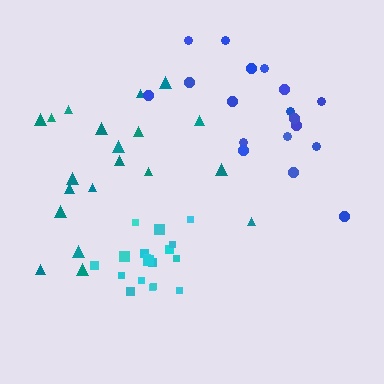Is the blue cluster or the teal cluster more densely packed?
Teal.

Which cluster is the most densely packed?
Cyan.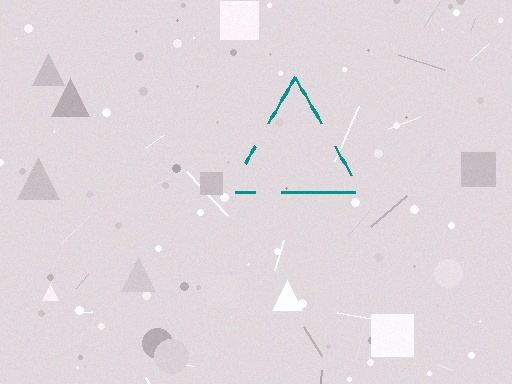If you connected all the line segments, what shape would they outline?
They would outline a triangle.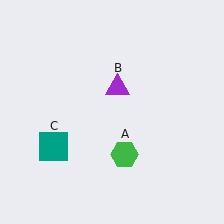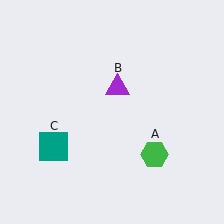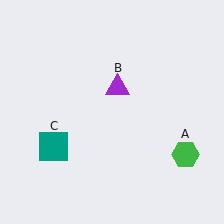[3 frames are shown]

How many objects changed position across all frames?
1 object changed position: green hexagon (object A).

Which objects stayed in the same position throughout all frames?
Purple triangle (object B) and teal square (object C) remained stationary.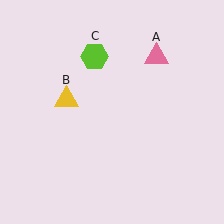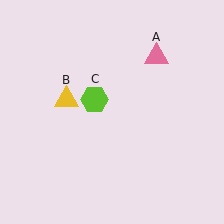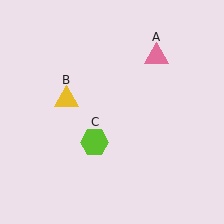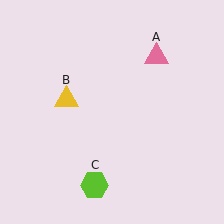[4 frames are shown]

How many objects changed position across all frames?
1 object changed position: lime hexagon (object C).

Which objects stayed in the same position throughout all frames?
Pink triangle (object A) and yellow triangle (object B) remained stationary.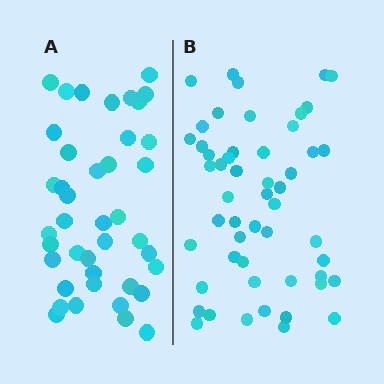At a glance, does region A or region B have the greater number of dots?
Region B (the right region) has more dots.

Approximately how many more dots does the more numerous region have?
Region B has roughly 12 or so more dots than region A.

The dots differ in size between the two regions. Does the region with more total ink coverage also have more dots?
No. Region A has more total ink coverage because its dots are larger, but region B actually contains more individual dots. Total area can be misleading — the number of items is what matters here.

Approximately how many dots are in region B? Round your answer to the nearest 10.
About 50 dots. (The exact count is 52, which rounds to 50.)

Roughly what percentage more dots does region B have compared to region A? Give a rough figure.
About 25% more.